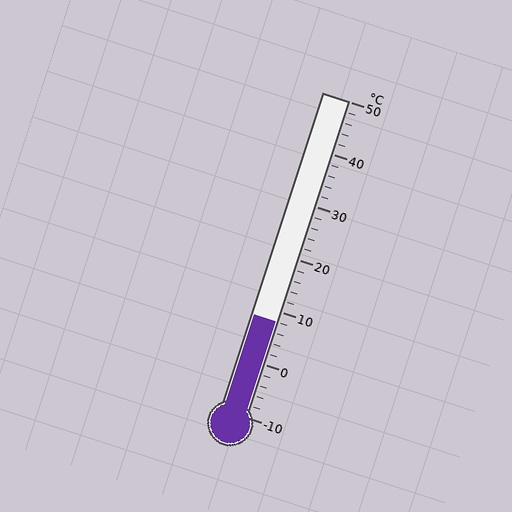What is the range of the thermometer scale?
The thermometer scale ranges from -10°C to 50°C.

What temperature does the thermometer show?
The thermometer shows approximately 8°C.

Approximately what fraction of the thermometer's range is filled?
The thermometer is filled to approximately 30% of its range.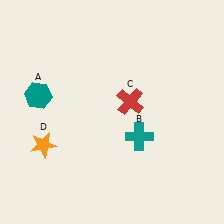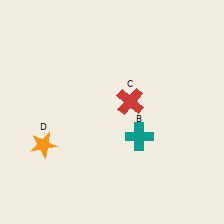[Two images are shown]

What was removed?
The teal hexagon (A) was removed in Image 2.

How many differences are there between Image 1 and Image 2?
There is 1 difference between the two images.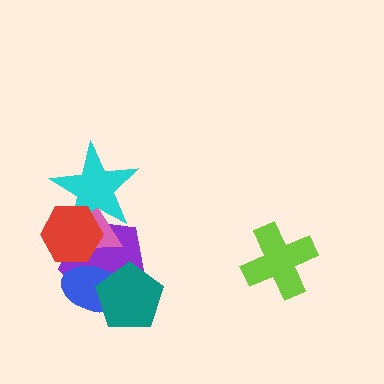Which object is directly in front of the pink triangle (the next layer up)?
The cyan star is directly in front of the pink triangle.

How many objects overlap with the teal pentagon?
2 objects overlap with the teal pentagon.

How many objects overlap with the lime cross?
0 objects overlap with the lime cross.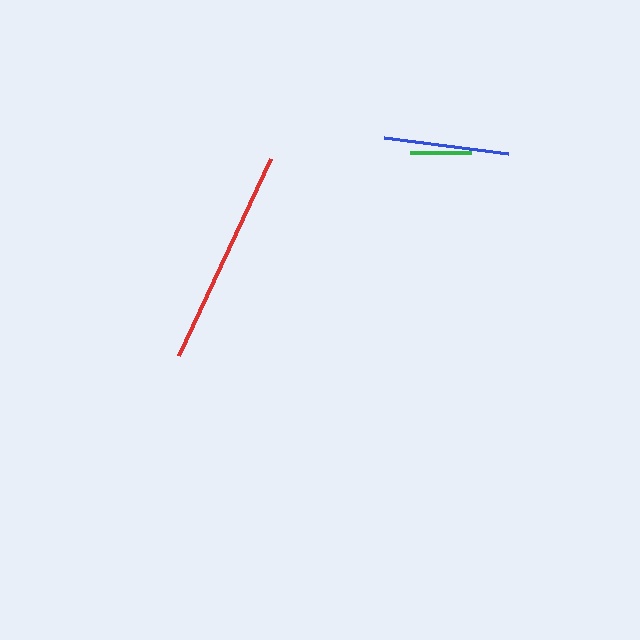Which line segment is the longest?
The red line is the longest at approximately 218 pixels.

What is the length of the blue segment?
The blue segment is approximately 125 pixels long.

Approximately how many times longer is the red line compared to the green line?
The red line is approximately 3.6 times the length of the green line.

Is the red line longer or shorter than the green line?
The red line is longer than the green line.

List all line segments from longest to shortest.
From longest to shortest: red, blue, green.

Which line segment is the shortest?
The green line is the shortest at approximately 61 pixels.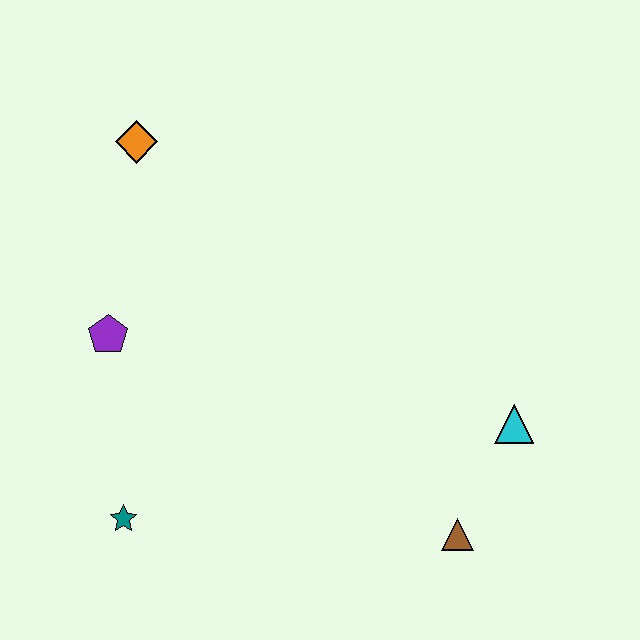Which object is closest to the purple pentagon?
The teal star is closest to the purple pentagon.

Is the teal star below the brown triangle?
No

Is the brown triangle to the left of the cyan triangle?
Yes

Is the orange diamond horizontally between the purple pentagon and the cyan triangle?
Yes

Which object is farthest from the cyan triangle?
The orange diamond is farthest from the cyan triangle.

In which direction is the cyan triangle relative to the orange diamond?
The cyan triangle is to the right of the orange diamond.